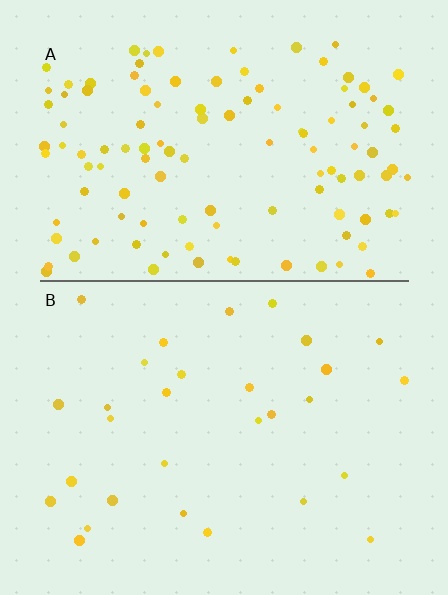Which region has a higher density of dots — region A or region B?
A (the top).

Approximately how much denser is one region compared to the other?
Approximately 3.9× — region A over region B.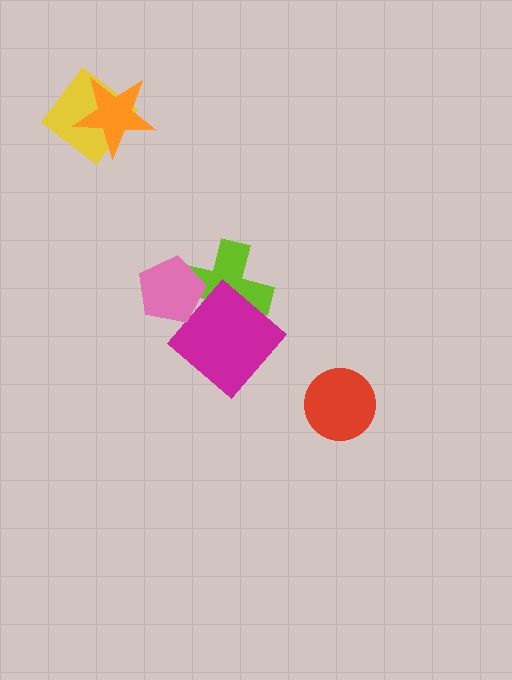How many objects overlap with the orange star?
1 object overlaps with the orange star.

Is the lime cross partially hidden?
Yes, it is partially covered by another shape.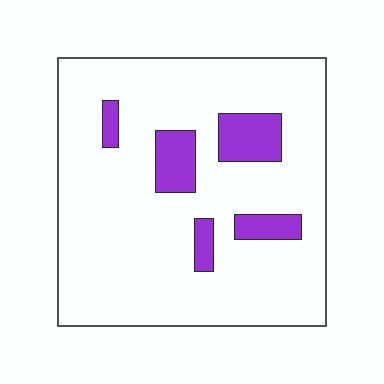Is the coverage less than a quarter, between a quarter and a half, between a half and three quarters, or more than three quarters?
Less than a quarter.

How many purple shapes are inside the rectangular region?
5.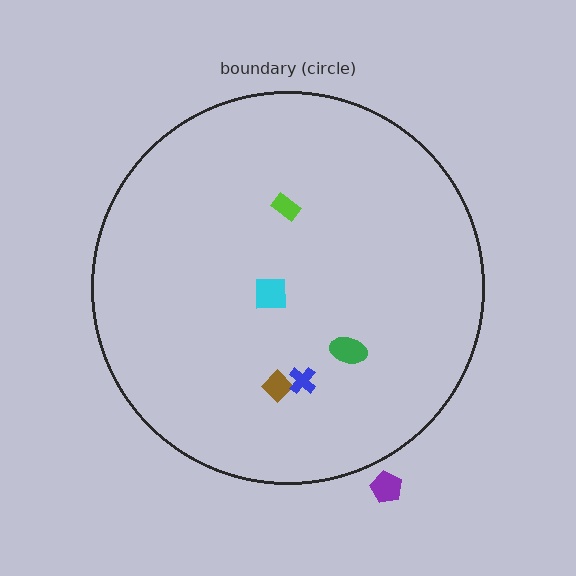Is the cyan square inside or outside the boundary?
Inside.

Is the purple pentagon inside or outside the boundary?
Outside.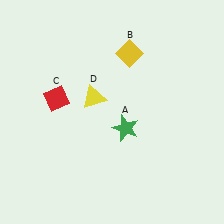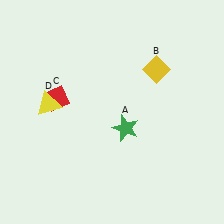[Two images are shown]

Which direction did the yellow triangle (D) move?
The yellow triangle (D) moved left.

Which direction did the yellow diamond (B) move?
The yellow diamond (B) moved right.